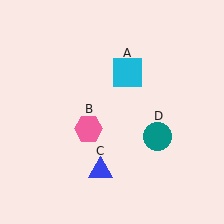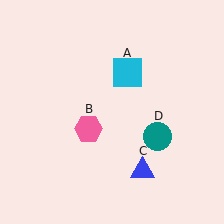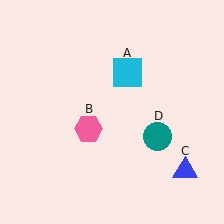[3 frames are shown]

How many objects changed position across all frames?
1 object changed position: blue triangle (object C).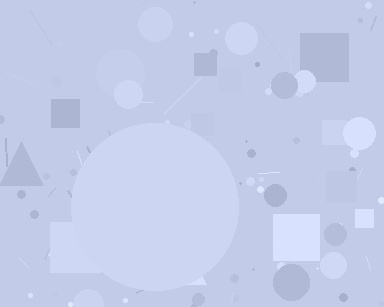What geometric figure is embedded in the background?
A circle is embedded in the background.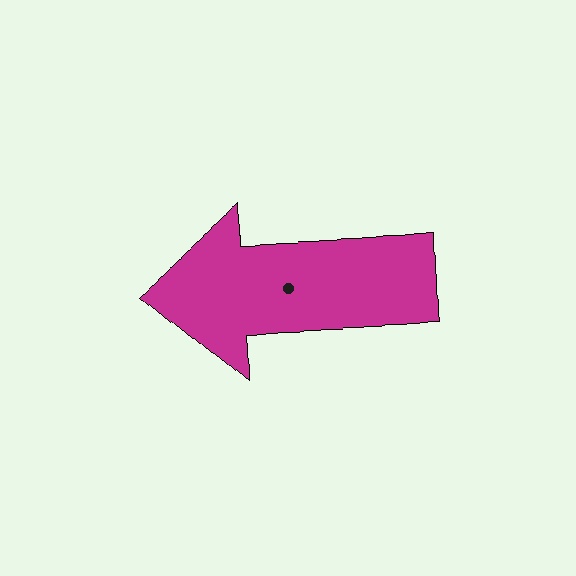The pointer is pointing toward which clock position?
Roughly 9 o'clock.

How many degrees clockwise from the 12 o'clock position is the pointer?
Approximately 269 degrees.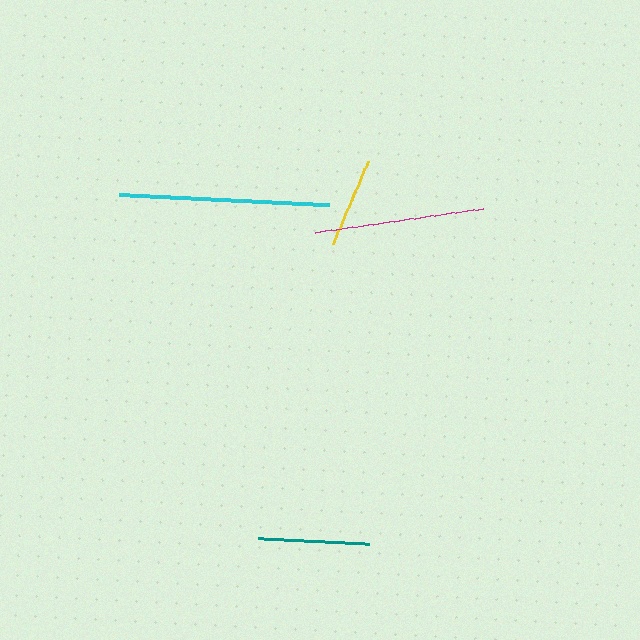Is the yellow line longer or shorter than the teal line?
The teal line is longer than the yellow line.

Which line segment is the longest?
The cyan line is the longest at approximately 210 pixels.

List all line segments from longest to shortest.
From longest to shortest: cyan, magenta, teal, yellow.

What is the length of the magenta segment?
The magenta segment is approximately 169 pixels long.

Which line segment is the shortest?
The yellow line is the shortest at approximately 90 pixels.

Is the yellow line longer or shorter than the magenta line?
The magenta line is longer than the yellow line.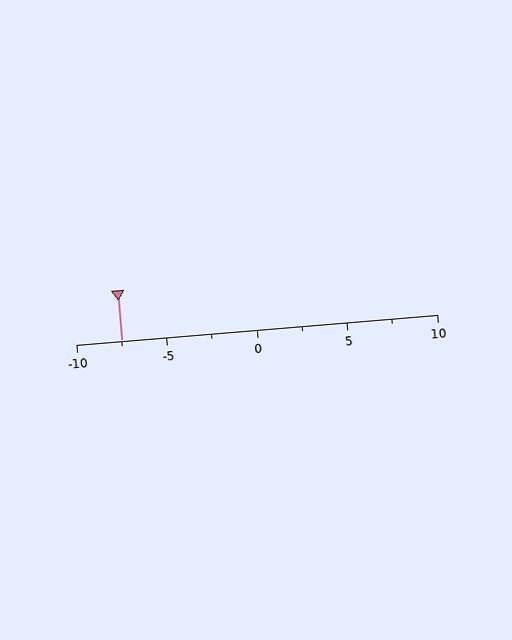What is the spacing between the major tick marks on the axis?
The major ticks are spaced 5 apart.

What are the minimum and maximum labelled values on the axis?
The axis runs from -10 to 10.